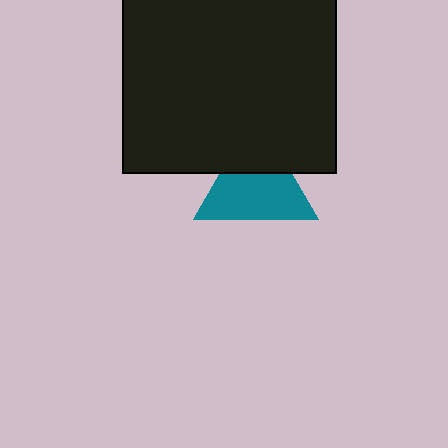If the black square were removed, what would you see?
You would see the complete teal triangle.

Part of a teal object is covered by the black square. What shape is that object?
It is a triangle.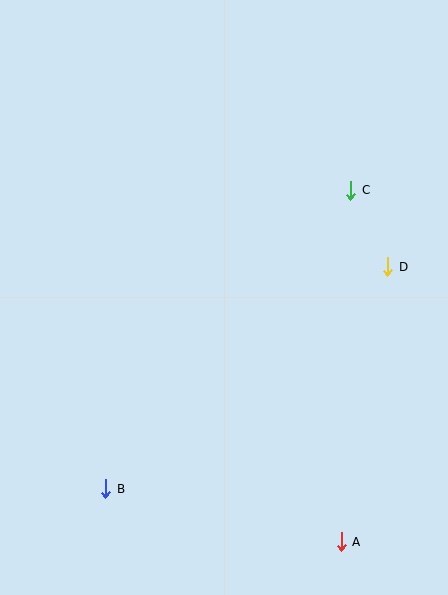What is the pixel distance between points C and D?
The distance between C and D is 85 pixels.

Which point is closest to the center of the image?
Point C at (351, 190) is closest to the center.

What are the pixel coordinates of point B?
Point B is at (106, 489).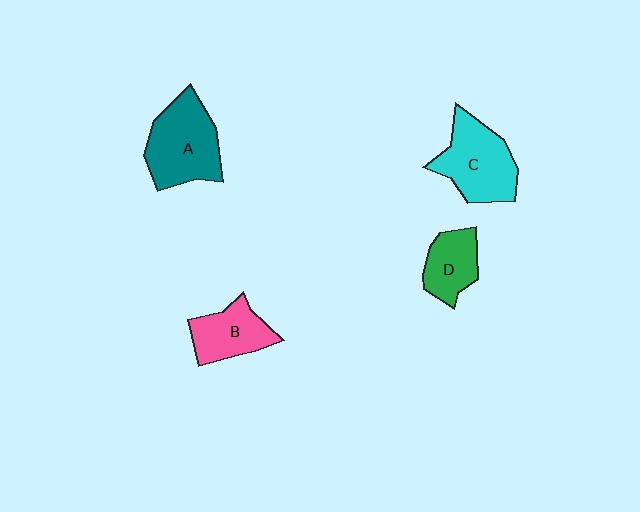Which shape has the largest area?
Shape A (teal).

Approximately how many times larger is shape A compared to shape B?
Approximately 1.5 times.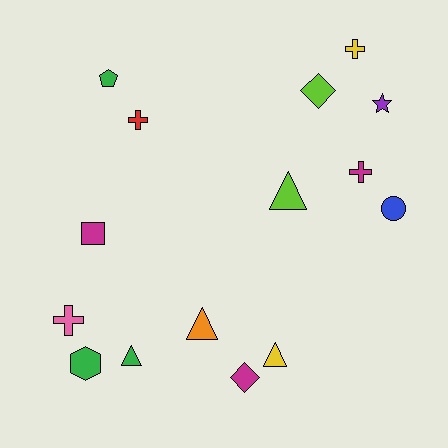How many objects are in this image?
There are 15 objects.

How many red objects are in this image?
There is 1 red object.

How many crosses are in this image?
There are 4 crosses.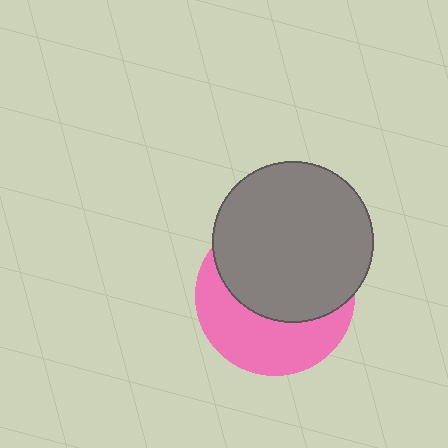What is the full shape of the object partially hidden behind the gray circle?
The partially hidden object is a pink circle.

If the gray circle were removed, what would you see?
You would see the complete pink circle.